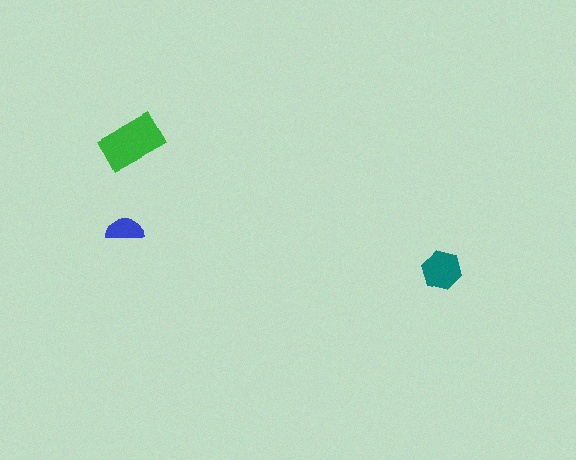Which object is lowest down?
The teal hexagon is bottommost.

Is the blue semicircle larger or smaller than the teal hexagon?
Smaller.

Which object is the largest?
The green rectangle.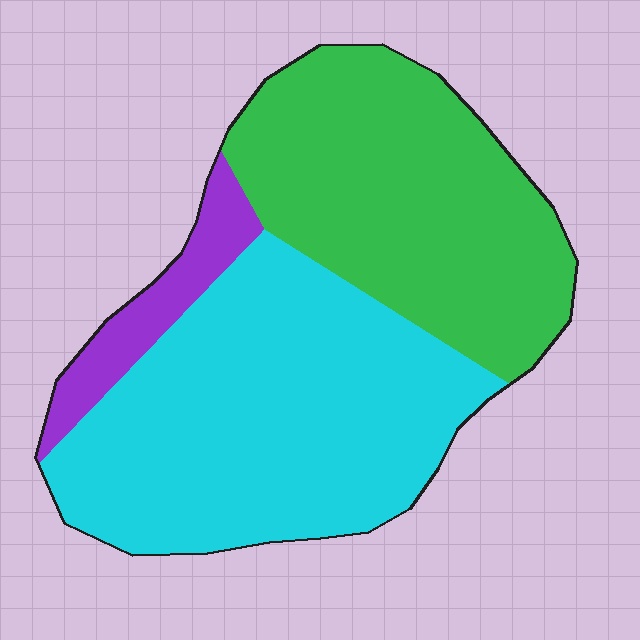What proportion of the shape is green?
Green takes up about two fifths (2/5) of the shape.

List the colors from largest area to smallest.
From largest to smallest: cyan, green, purple.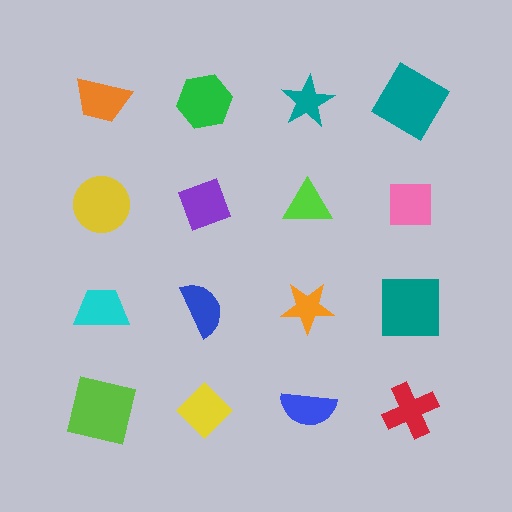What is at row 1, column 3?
A teal star.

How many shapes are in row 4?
4 shapes.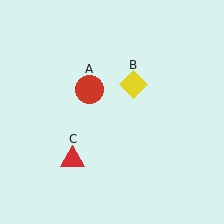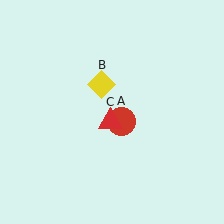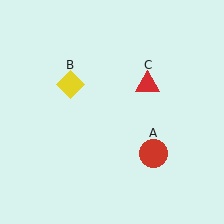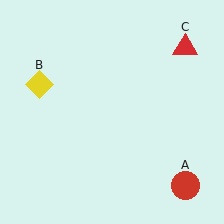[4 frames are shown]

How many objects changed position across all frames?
3 objects changed position: red circle (object A), yellow diamond (object B), red triangle (object C).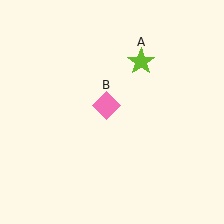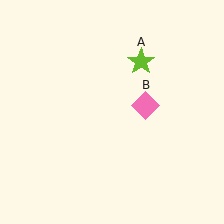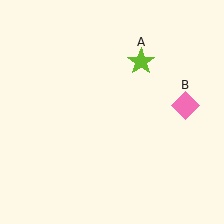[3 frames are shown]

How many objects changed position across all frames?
1 object changed position: pink diamond (object B).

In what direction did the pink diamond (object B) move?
The pink diamond (object B) moved right.